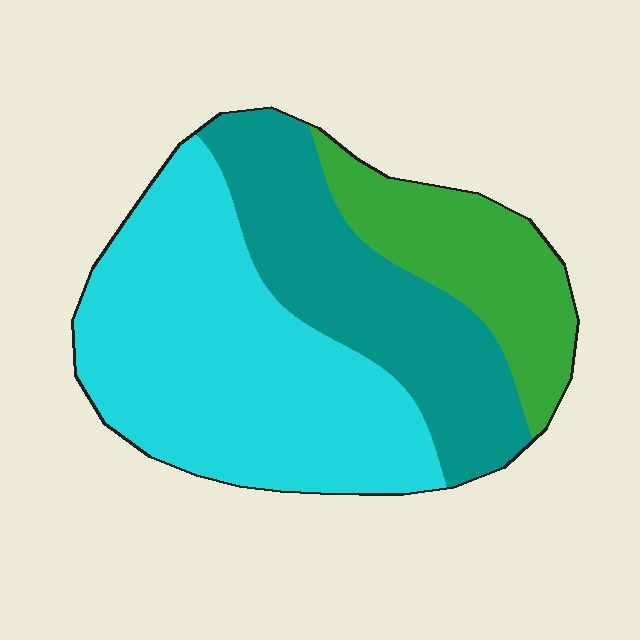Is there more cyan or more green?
Cyan.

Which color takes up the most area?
Cyan, at roughly 50%.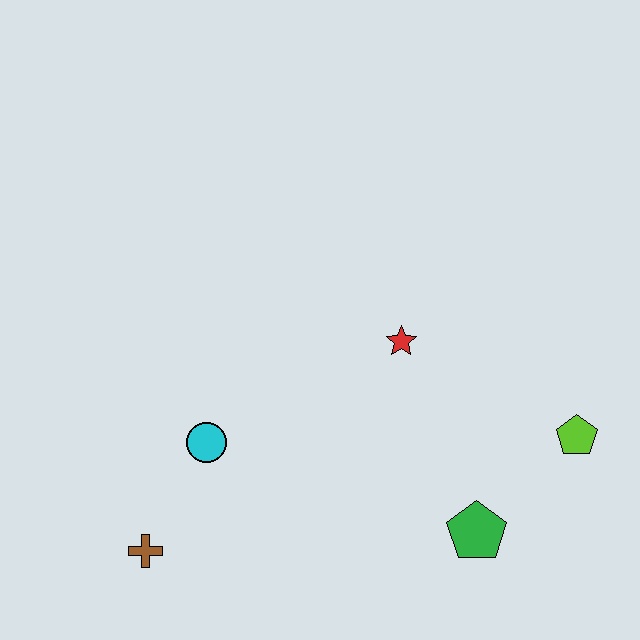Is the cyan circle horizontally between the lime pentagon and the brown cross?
Yes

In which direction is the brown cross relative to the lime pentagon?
The brown cross is to the left of the lime pentagon.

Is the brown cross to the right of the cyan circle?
No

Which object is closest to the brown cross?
The cyan circle is closest to the brown cross.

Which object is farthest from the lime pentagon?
The brown cross is farthest from the lime pentagon.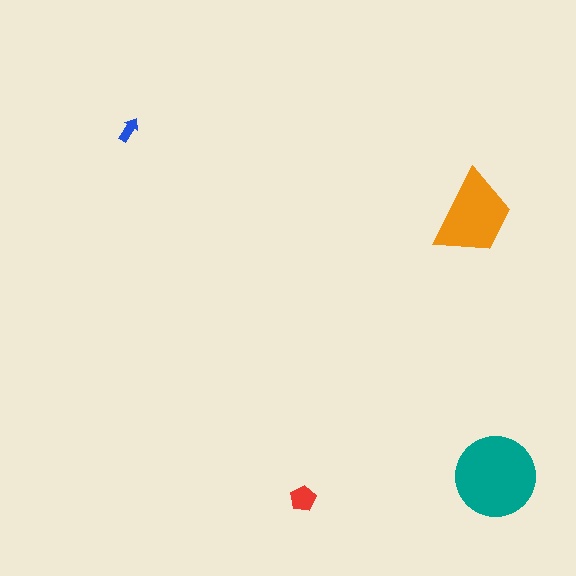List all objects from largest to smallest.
The teal circle, the orange trapezoid, the red pentagon, the blue arrow.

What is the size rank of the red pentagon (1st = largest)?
3rd.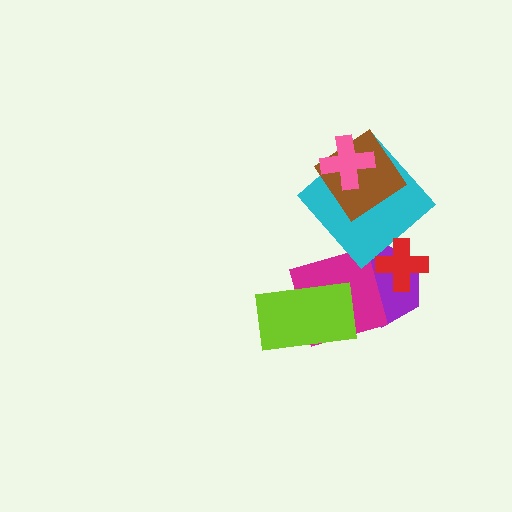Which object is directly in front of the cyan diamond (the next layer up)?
The brown diamond is directly in front of the cyan diamond.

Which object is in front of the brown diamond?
The pink cross is in front of the brown diamond.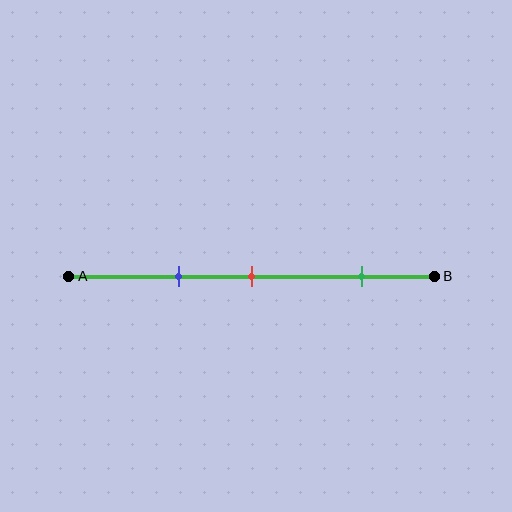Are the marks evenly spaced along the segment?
No, the marks are not evenly spaced.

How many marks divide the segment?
There are 3 marks dividing the segment.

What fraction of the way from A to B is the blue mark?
The blue mark is approximately 30% (0.3) of the way from A to B.